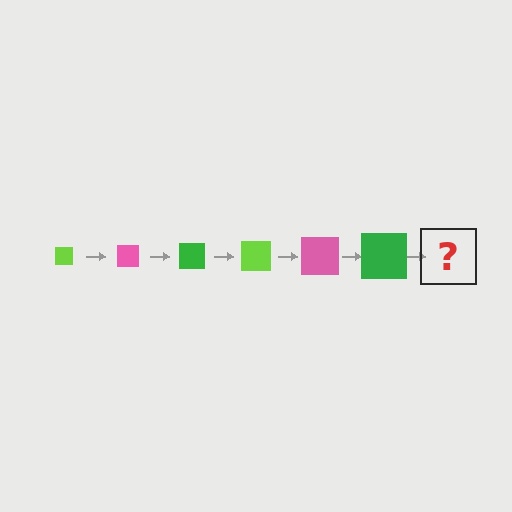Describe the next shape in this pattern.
It should be a lime square, larger than the previous one.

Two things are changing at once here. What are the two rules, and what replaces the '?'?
The two rules are that the square grows larger each step and the color cycles through lime, pink, and green. The '?' should be a lime square, larger than the previous one.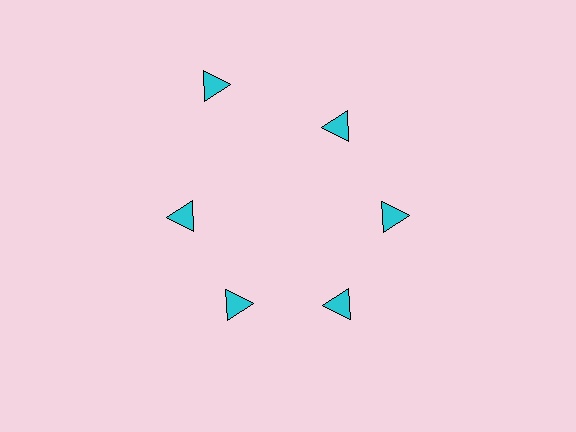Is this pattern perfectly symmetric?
No. The 6 cyan triangles are arranged in a ring, but one element near the 11 o'clock position is pushed outward from the center, breaking the 6-fold rotational symmetry.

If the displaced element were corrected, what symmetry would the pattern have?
It would have 6-fold rotational symmetry — the pattern would map onto itself every 60 degrees.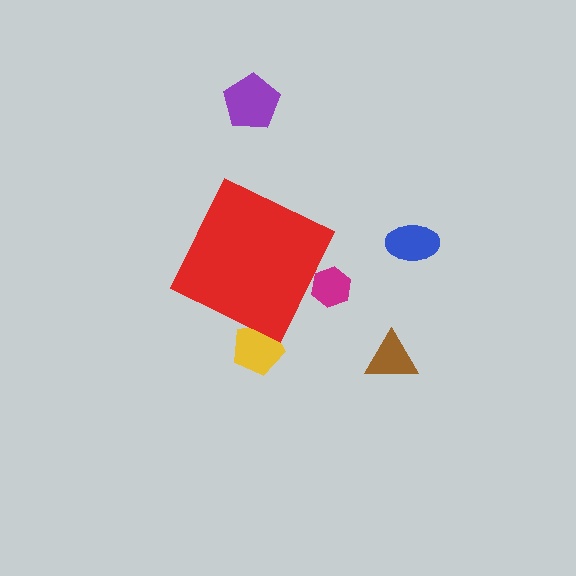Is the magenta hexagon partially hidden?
Yes, the magenta hexagon is partially hidden behind the red diamond.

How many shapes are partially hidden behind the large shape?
2 shapes are partially hidden.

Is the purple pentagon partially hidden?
No, the purple pentagon is fully visible.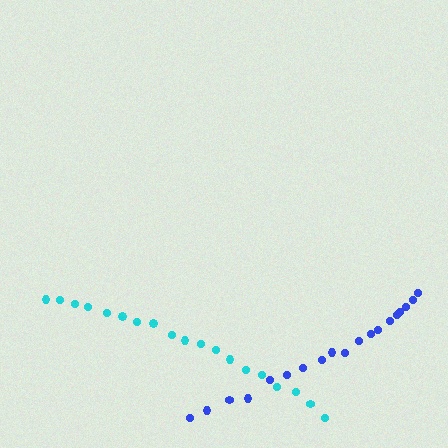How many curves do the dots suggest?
There are 2 distinct paths.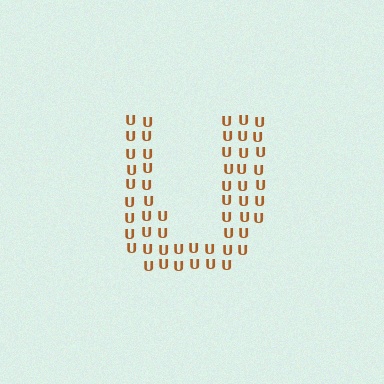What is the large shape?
The large shape is the letter U.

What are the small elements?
The small elements are letter U's.